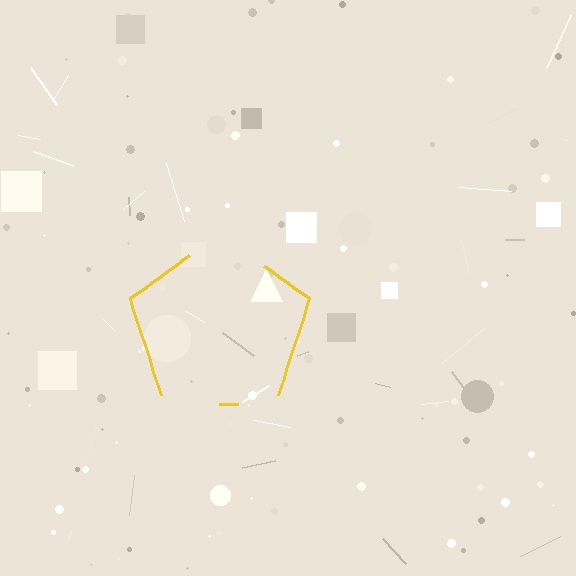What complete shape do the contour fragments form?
The contour fragments form a pentagon.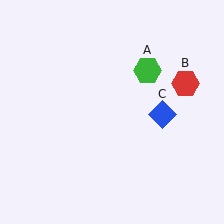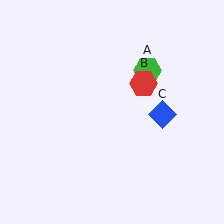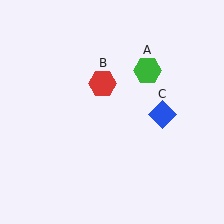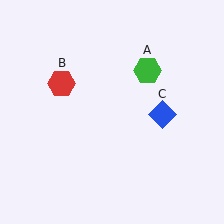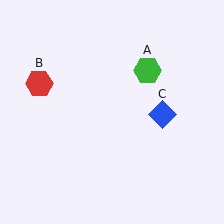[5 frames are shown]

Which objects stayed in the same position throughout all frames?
Green hexagon (object A) and blue diamond (object C) remained stationary.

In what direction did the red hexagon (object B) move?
The red hexagon (object B) moved left.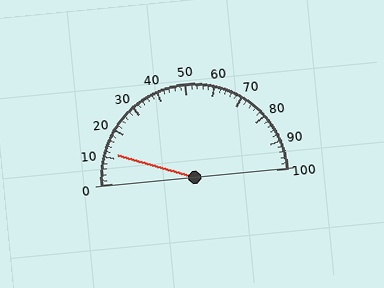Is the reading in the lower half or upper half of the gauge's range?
The reading is in the lower half of the range (0 to 100).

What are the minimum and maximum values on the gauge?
The gauge ranges from 0 to 100.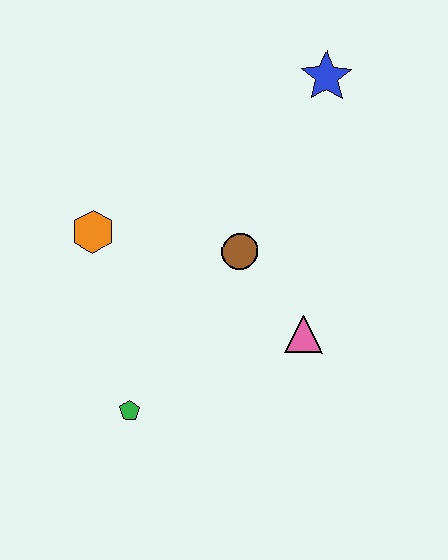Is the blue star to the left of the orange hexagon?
No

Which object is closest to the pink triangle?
The brown circle is closest to the pink triangle.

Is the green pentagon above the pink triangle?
No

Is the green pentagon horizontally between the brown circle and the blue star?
No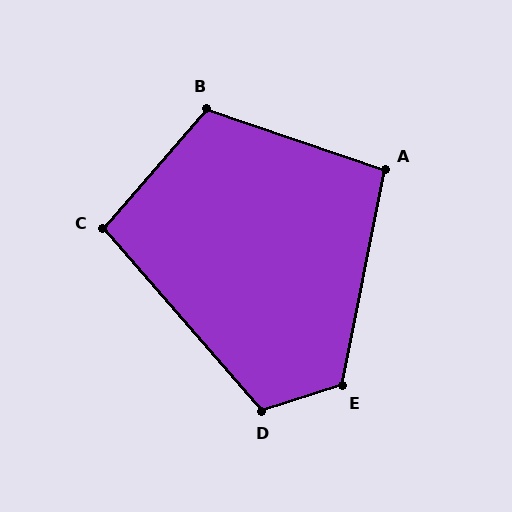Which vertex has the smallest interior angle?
A, at approximately 98 degrees.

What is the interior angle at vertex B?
Approximately 112 degrees (obtuse).